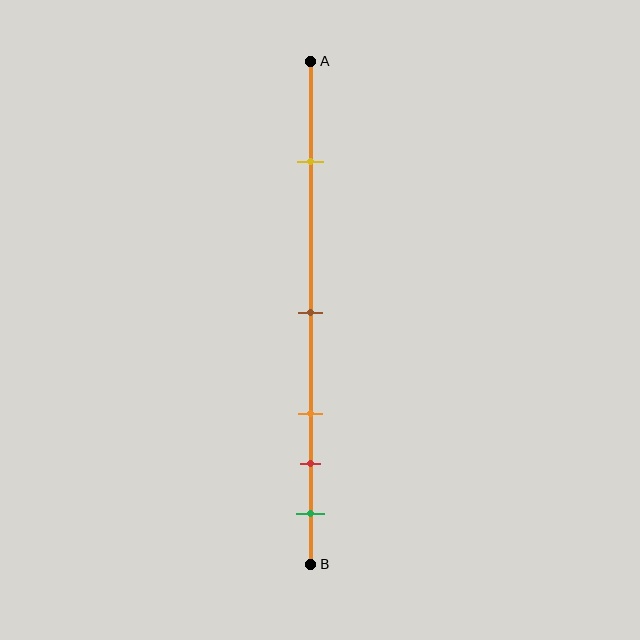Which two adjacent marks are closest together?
The red and green marks are the closest adjacent pair.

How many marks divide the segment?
There are 5 marks dividing the segment.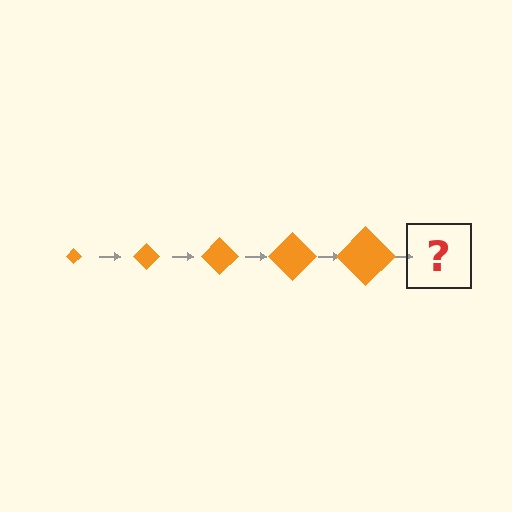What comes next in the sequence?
The next element should be an orange diamond, larger than the previous one.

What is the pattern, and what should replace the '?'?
The pattern is that the diamond gets progressively larger each step. The '?' should be an orange diamond, larger than the previous one.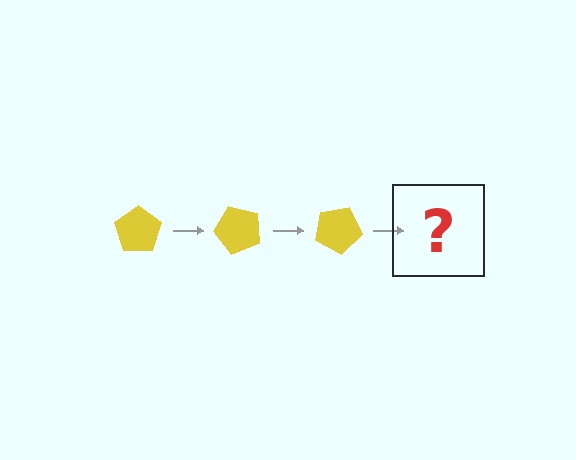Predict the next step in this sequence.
The next step is a yellow pentagon rotated 150 degrees.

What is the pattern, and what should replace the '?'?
The pattern is that the pentagon rotates 50 degrees each step. The '?' should be a yellow pentagon rotated 150 degrees.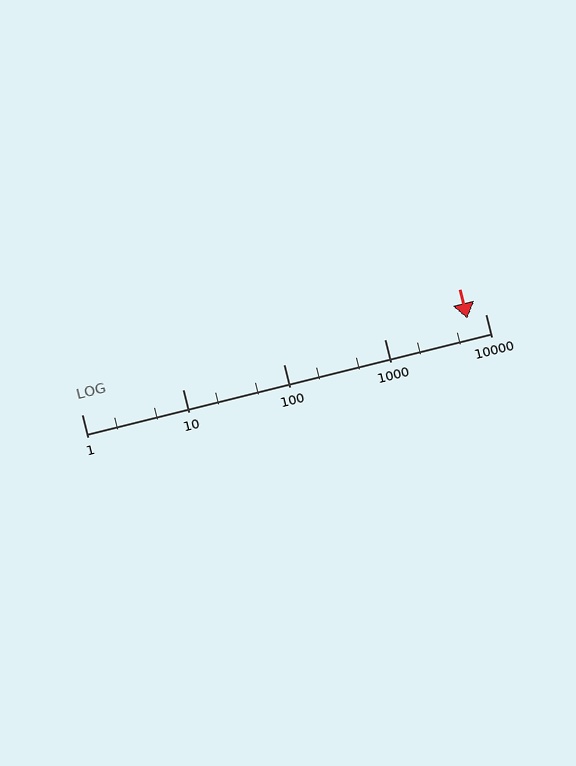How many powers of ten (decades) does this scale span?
The scale spans 4 decades, from 1 to 10000.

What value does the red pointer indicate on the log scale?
The pointer indicates approximately 6600.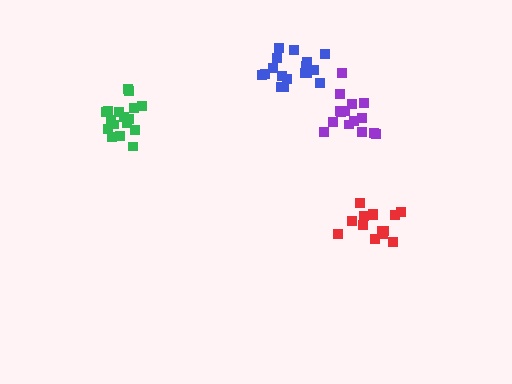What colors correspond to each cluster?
The clusters are colored: blue, purple, red, green.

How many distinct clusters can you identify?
There are 4 distinct clusters.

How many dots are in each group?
Group 1: 17 dots, Group 2: 15 dots, Group 3: 14 dots, Group 4: 17 dots (63 total).